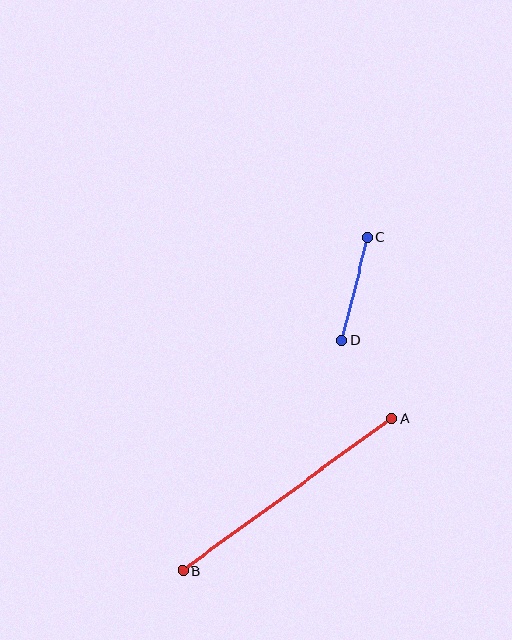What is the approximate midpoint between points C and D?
The midpoint is at approximately (355, 289) pixels.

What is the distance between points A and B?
The distance is approximately 258 pixels.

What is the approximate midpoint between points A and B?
The midpoint is at approximately (287, 494) pixels.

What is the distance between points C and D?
The distance is approximately 106 pixels.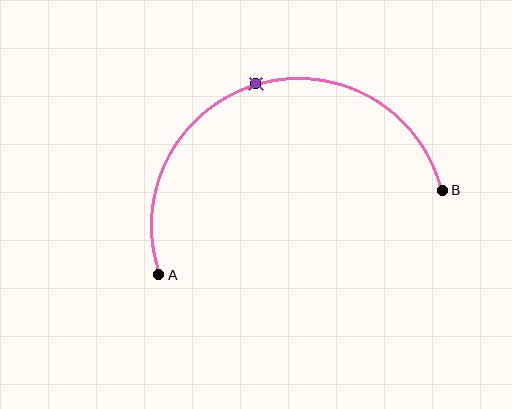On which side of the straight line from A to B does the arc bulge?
The arc bulges above the straight line connecting A and B.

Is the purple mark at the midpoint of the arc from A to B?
Yes. The purple mark lies on the arc at equal arc-length from both A and B — it is the arc midpoint.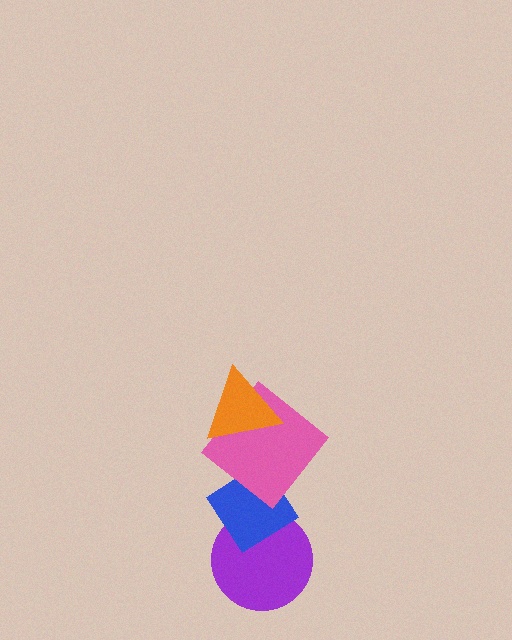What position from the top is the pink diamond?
The pink diamond is 2nd from the top.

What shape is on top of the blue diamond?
The pink diamond is on top of the blue diamond.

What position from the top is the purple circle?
The purple circle is 4th from the top.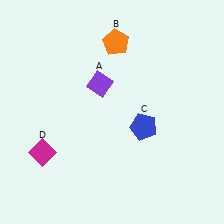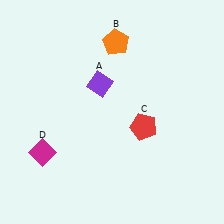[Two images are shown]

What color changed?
The pentagon (C) changed from blue in Image 1 to red in Image 2.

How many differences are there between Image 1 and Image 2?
There is 1 difference between the two images.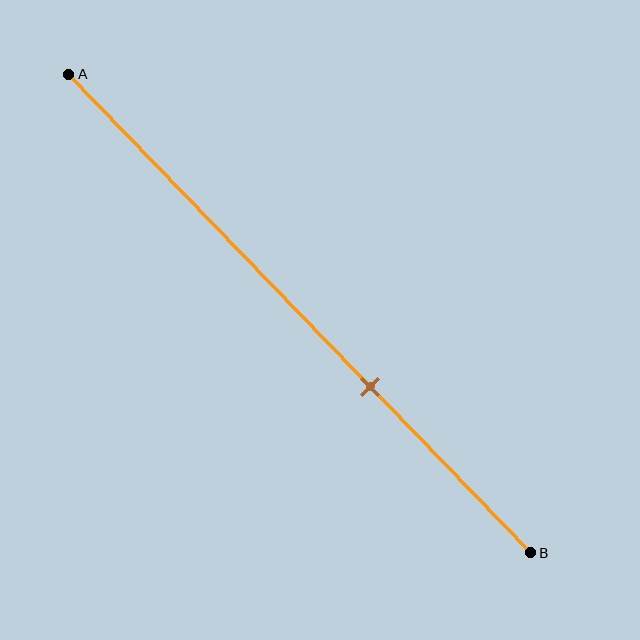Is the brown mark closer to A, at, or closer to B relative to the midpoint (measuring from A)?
The brown mark is closer to point B than the midpoint of segment AB.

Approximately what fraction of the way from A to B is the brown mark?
The brown mark is approximately 65% of the way from A to B.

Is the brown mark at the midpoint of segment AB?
No, the mark is at about 65% from A, not at the 50% midpoint.